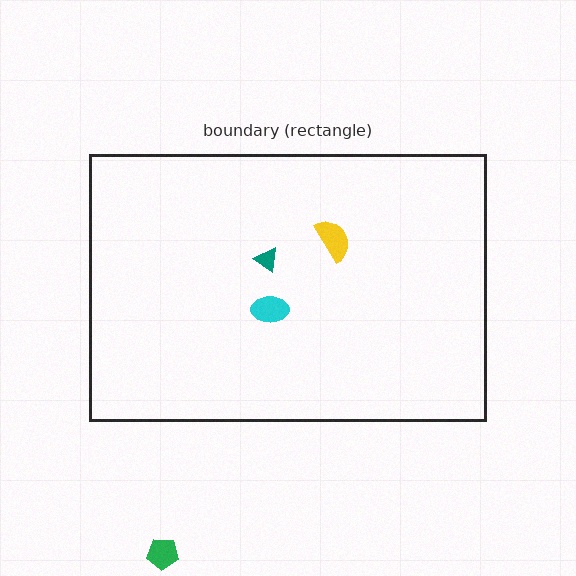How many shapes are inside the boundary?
3 inside, 1 outside.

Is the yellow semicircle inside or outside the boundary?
Inside.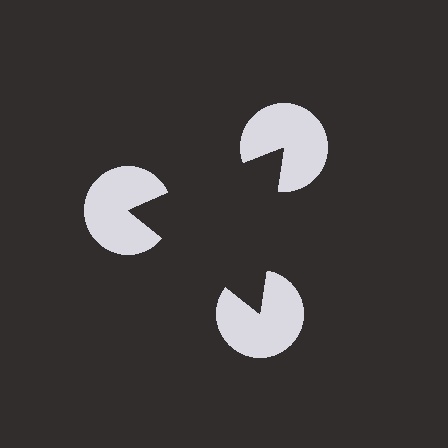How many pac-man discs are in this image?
There are 3 — one at each vertex of the illusory triangle.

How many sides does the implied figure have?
3 sides.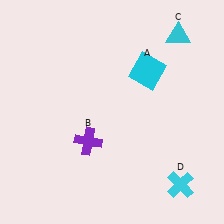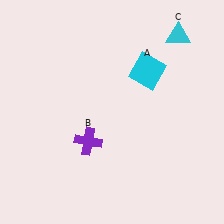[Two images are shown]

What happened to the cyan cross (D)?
The cyan cross (D) was removed in Image 2. It was in the bottom-right area of Image 1.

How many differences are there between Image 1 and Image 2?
There is 1 difference between the two images.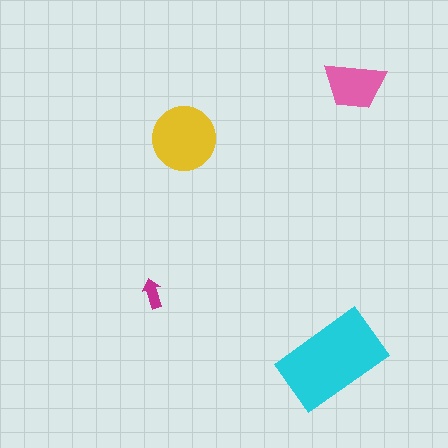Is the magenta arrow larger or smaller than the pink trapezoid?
Smaller.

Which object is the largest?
The cyan rectangle.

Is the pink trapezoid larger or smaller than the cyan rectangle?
Smaller.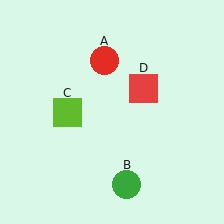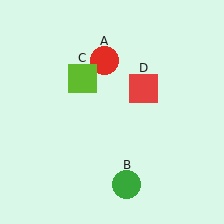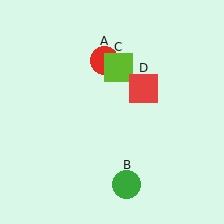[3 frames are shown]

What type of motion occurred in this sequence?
The lime square (object C) rotated clockwise around the center of the scene.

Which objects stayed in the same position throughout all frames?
Red circle (object A) and green circle (object B) and red square (object D) remained stationary.